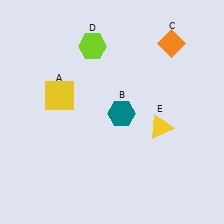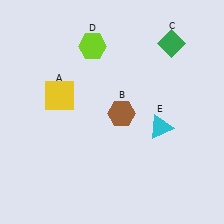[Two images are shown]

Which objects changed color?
B changed from teal to brown. C changed from orange to green. E changed from yellow to cyan.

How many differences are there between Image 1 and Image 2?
There are 3 differences between the two images.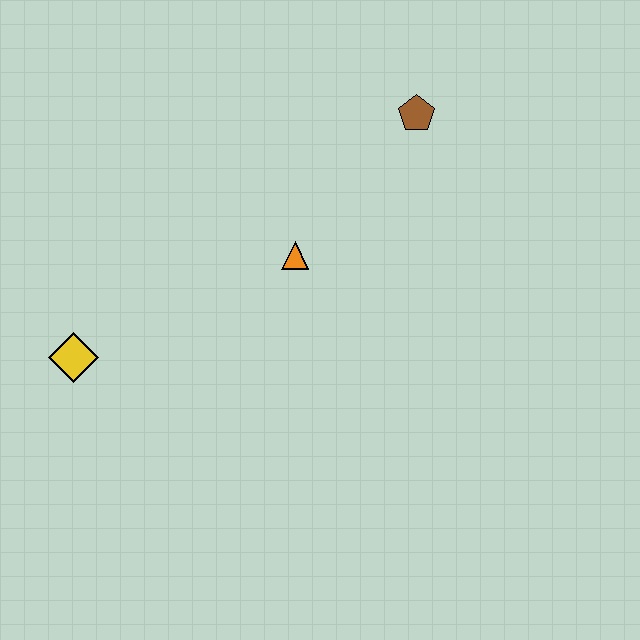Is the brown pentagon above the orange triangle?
Yes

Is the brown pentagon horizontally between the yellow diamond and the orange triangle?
No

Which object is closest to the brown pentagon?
The orange triangle is closest to the brown pentagon.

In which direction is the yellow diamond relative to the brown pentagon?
The yellow diamond is to the left of the brown pentagon.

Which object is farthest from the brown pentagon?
The yellow diamond is farthest from the brown pentagon.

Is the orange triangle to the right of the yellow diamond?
Yes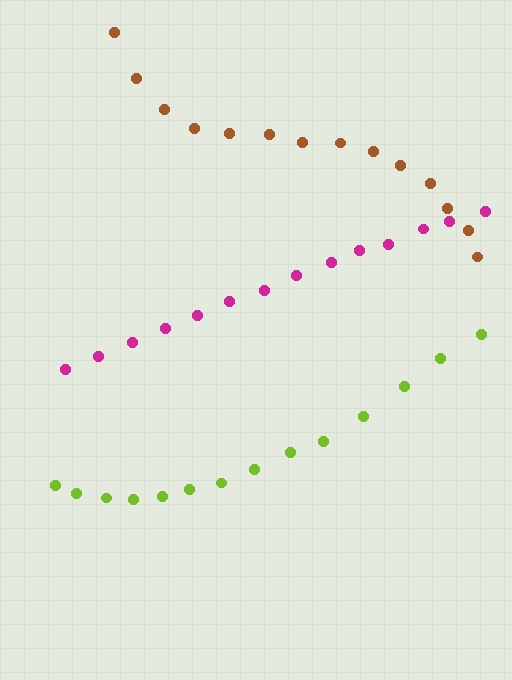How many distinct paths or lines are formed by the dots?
There are 3 distinct paths.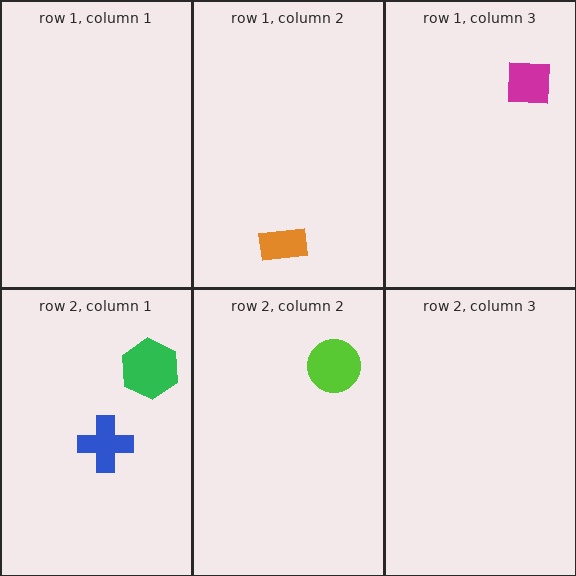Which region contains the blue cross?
The row 2, column 1 region.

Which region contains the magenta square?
The row 1, column 3 region.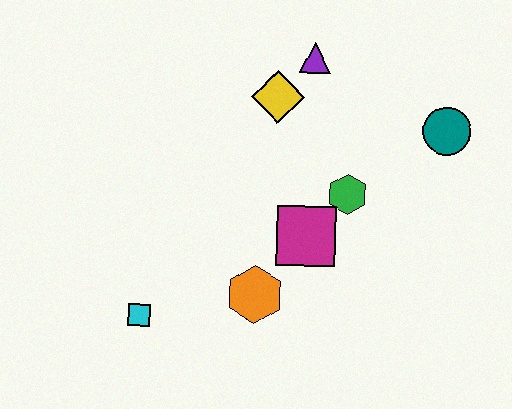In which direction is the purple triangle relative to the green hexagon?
The purple triangle is above the green hexagon.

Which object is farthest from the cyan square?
The teal circle is farthest from the cyan square.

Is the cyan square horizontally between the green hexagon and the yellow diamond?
No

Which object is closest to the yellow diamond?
The purple triangle is closest to the yellow diamond.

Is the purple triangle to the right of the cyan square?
Yes